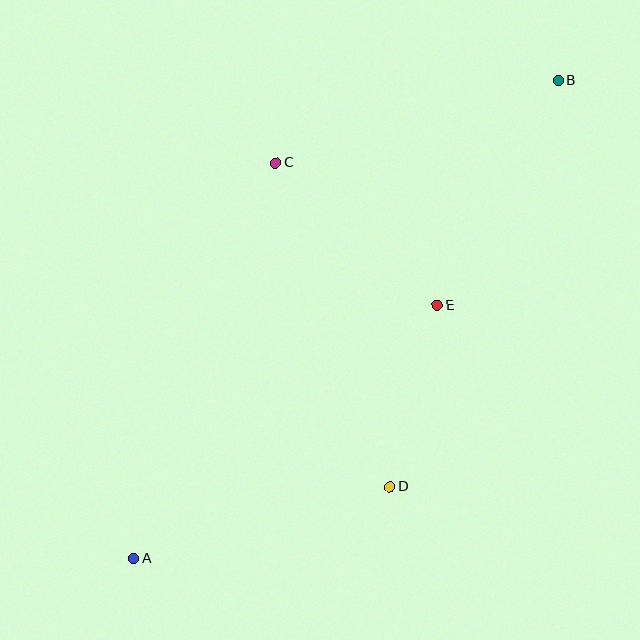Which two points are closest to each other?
Points D and E are closest to each other.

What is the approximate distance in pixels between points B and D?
The distance between B and D is approximately 440 pixels.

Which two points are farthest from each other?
Points A and B are farthest from each other.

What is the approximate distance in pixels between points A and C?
The distance between A and C is approximately 420 pixels.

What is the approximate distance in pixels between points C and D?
The distance between C and D is approximately 343 pixels.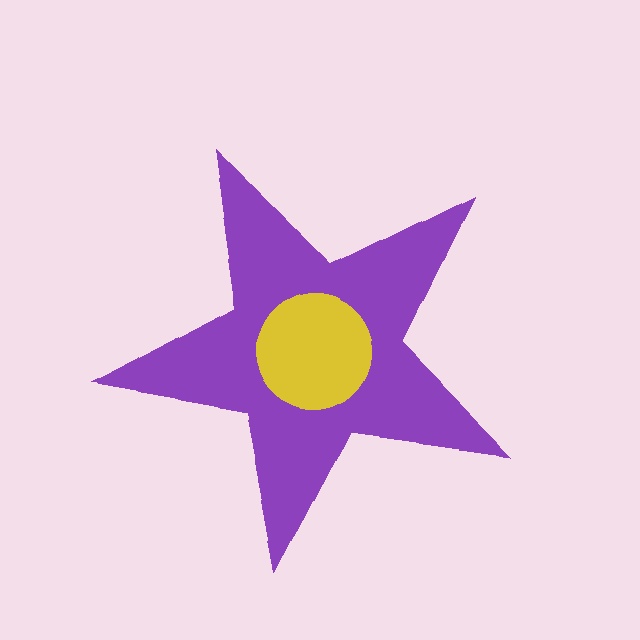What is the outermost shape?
The purple star.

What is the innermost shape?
The yellow circle.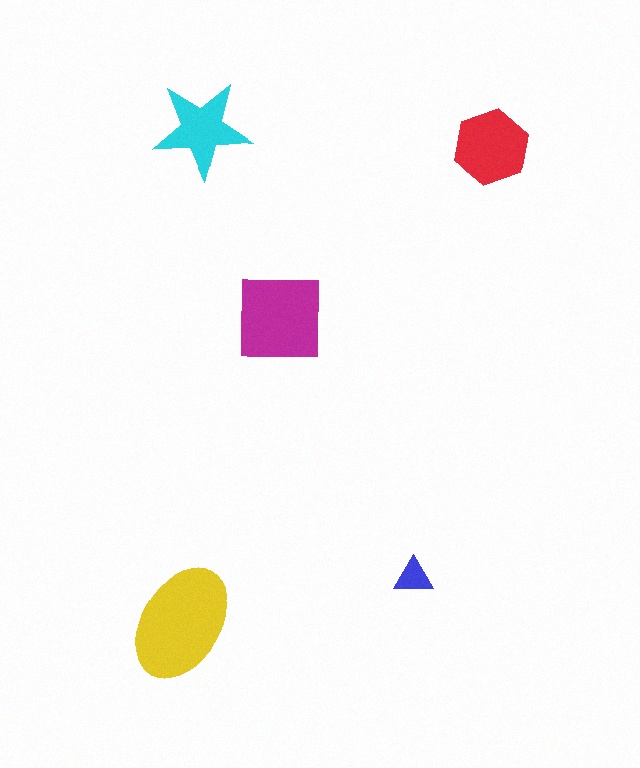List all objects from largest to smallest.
The yellow ellipse, the magenta square, the red hexagon, the cyan star, the blue triangle.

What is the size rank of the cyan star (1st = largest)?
4th.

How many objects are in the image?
There are 5 objects in the image.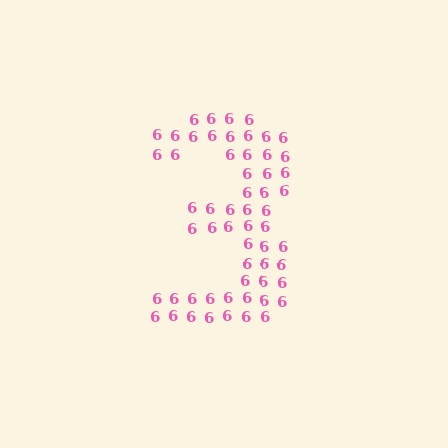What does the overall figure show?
The overall figure shows the digit 3.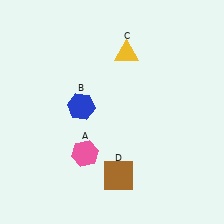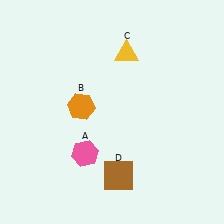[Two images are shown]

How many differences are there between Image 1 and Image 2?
There is 1 difference between the two images.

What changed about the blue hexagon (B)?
In Image 1, B is blue. In Image 2, it changed to orange.